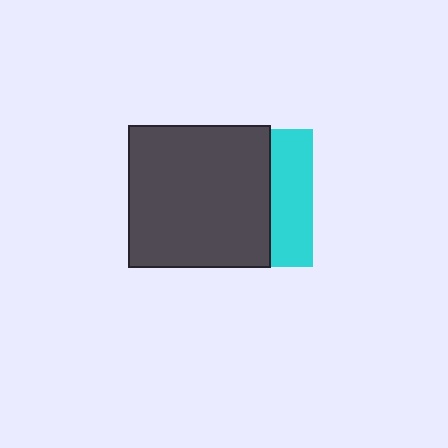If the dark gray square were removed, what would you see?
You would see the complete cyan square.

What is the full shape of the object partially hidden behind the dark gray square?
The partially hidden object is a cyan square.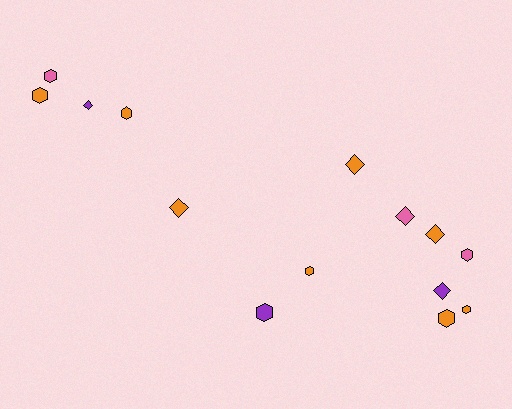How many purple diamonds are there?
There are 2 purple diamonds.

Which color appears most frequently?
Orange, with 8 objects.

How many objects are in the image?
There are 14 objects.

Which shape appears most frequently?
Hexagon, with 8 objects.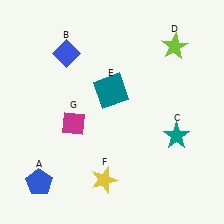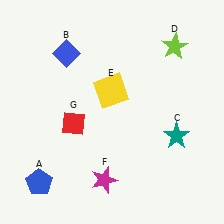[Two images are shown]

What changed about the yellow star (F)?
In Image 1, F is yellow. In Image 2, it changed to magenta.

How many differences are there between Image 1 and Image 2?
There are 3 differences between the two images.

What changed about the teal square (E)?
In Image 1, E is teal. In Image 2, it changed to yellow.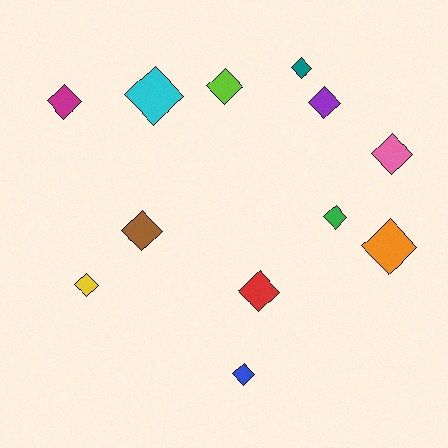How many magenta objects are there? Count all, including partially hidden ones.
There is 1 magenta object.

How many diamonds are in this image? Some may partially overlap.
There are 12 diamonds.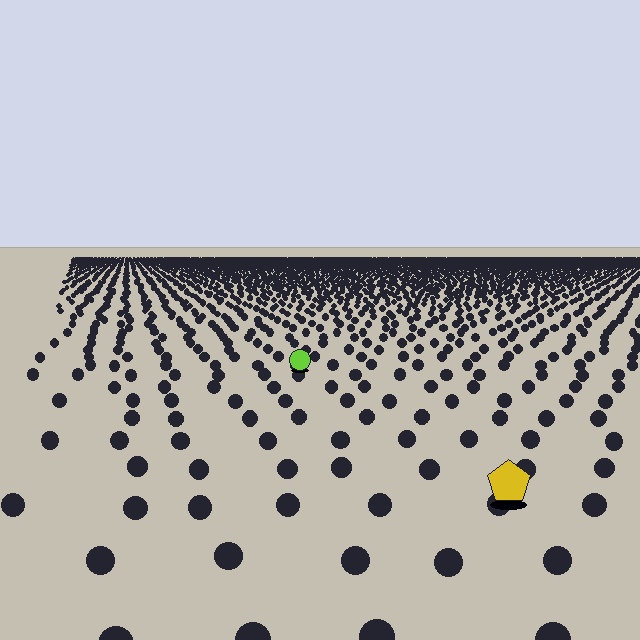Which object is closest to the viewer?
The yellow pentagon is closest. The texture marks near it are larger and more spread out.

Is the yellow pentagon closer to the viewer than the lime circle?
Yes. The yellow pentagon is closer — you can tell from the texture gradient: the ground texture is coarser near it.